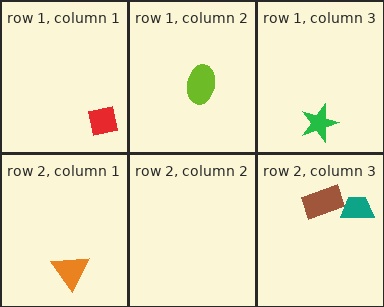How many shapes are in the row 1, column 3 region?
1.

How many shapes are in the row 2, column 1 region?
1.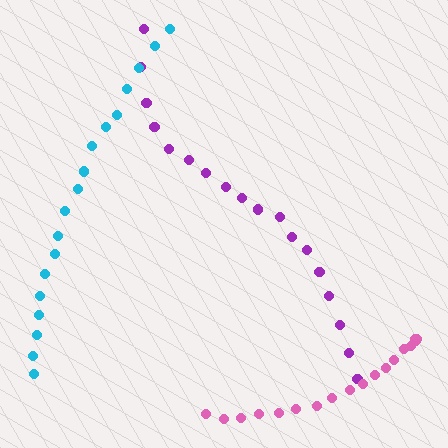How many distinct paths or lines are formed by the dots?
There are 3 distinct paths.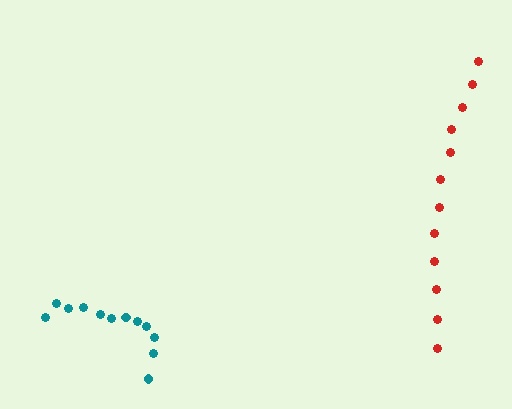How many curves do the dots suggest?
There are 2 distinct paths.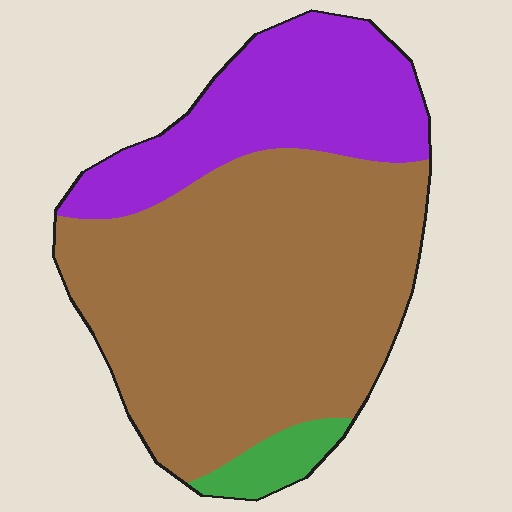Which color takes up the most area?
Brown, at roughly 65%.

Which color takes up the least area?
Green, at roughly 5%.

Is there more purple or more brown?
Brown.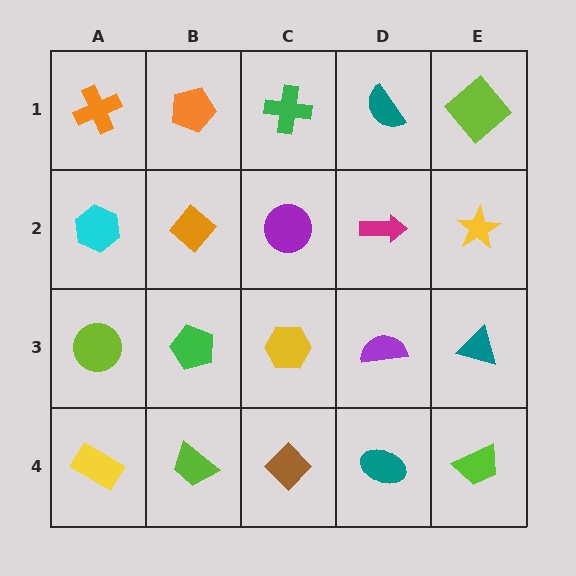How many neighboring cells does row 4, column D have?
3.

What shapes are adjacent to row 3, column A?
A cyan hexagon (row 2, column A), a yellow rectangle (row 4, column A), a green pentagon (row 3, column B).